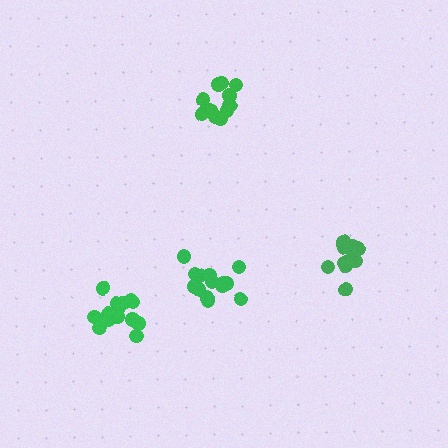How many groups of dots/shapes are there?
There are 4 groups.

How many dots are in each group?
Group 1: 16 dots, Group 2: 11 dots, Group 3: 16 dots, Group 4: 10 dots (53 total).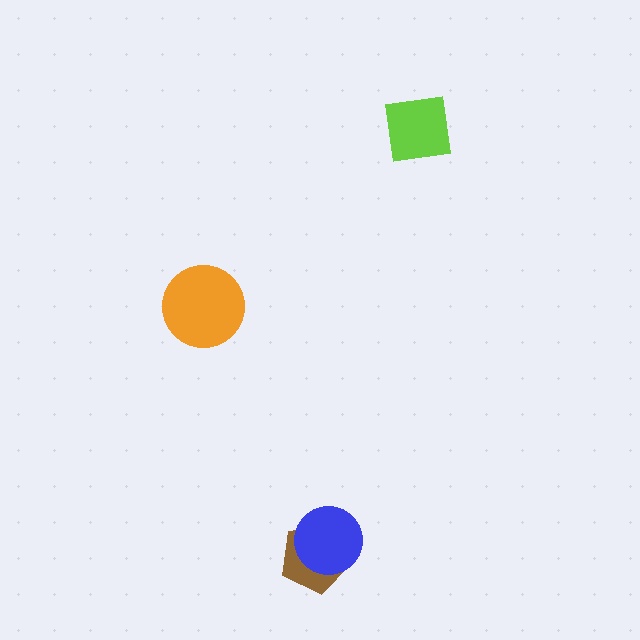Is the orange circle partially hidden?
No, no other shape covers it.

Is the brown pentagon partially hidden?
Yes, it is partially covered by another shape.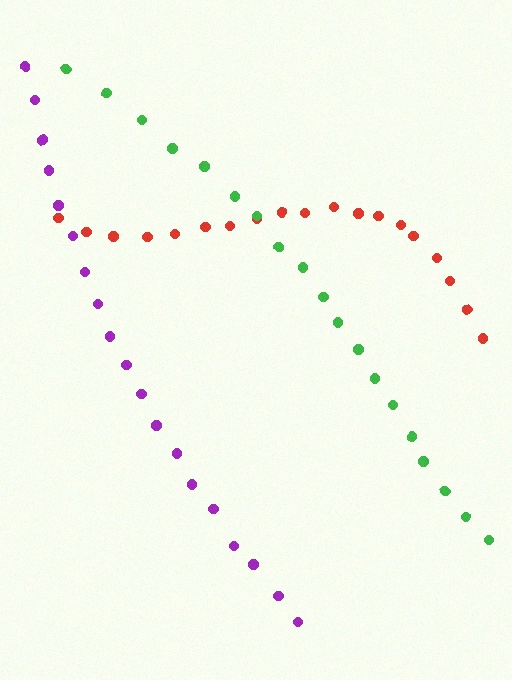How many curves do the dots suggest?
There are 3 distinct paths.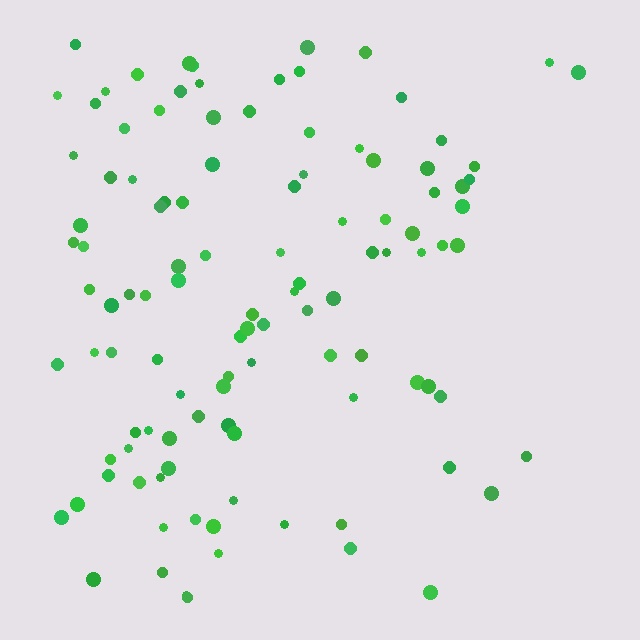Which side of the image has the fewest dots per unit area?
The right.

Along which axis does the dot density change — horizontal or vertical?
Horizontal.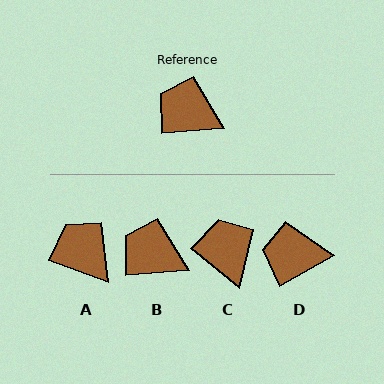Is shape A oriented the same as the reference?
No, it is off by about 25 degrees.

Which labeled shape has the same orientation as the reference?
B.